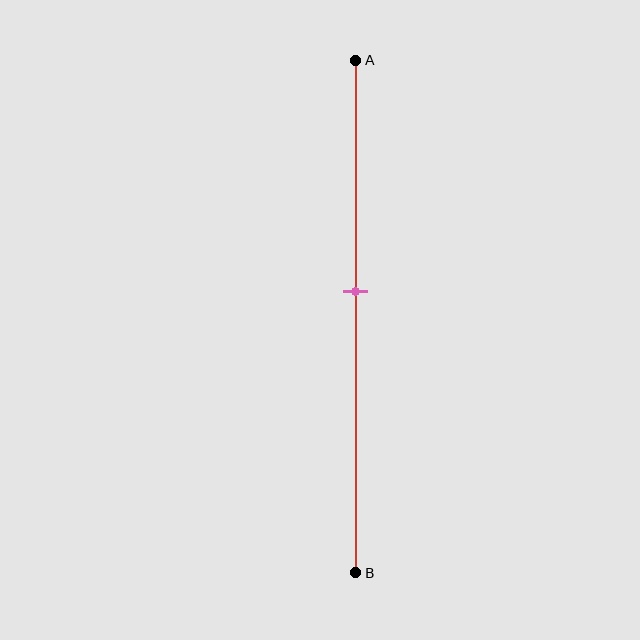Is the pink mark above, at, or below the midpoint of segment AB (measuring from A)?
The pink mark is above the midpoint of segment AB.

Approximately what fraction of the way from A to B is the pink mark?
The pink mark is approximately 45% of the way from A to B.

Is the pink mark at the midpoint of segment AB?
No, the mark is at about 45% from A, not at the 50% midpoint.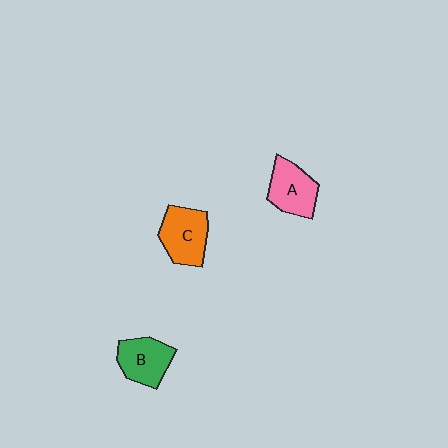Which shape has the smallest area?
Shape B (green).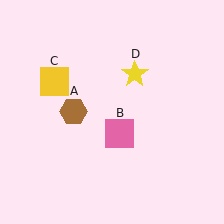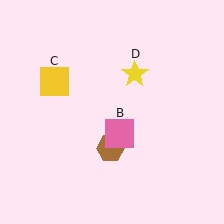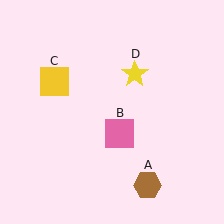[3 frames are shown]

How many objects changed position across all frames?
1 object changed position: brown hexagon (object A).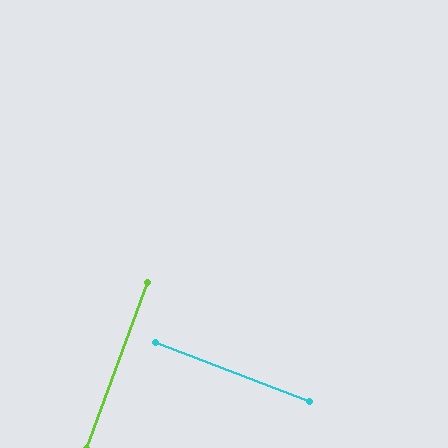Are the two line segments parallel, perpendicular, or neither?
Perpendicular — they meet at approximately 90°.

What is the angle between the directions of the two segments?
Approximately 90 degrees.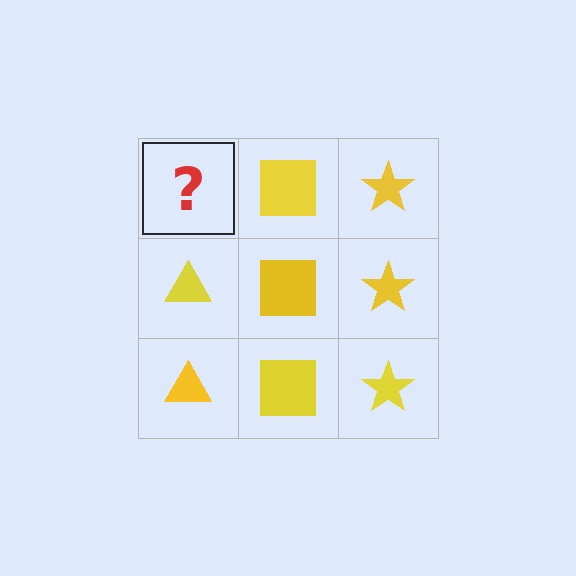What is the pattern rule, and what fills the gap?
The rule is that each column has a consistent shape. The gap should be filled with a yellow triangle.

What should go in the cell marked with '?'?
The missing cell should contain a yellow triangle.